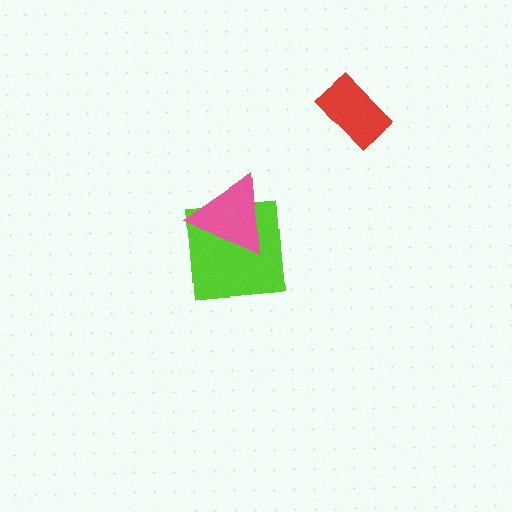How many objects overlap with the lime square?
1 object overlaps with the lime square.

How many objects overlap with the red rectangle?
0 objects overlap with the red rectangle.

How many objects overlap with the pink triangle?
1 object overlaps with the pink triangle.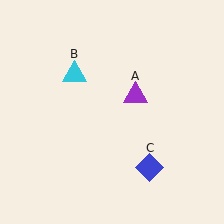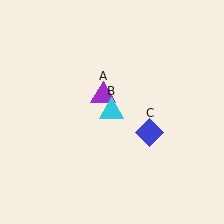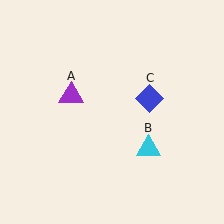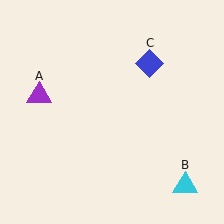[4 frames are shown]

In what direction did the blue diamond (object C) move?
The blue diamond (object C) moved up.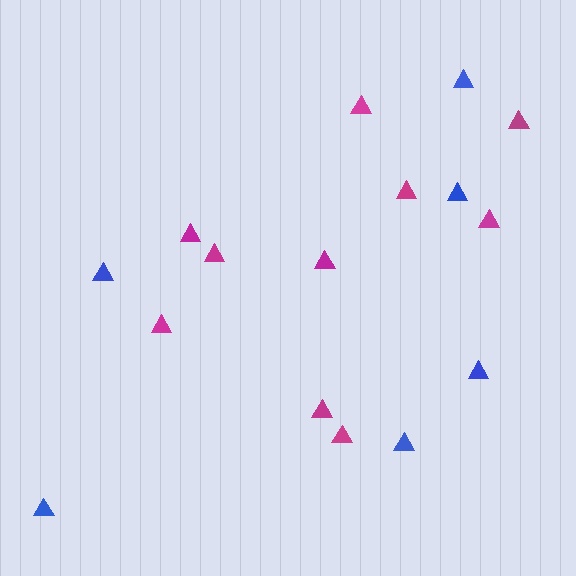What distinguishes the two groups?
There are 2 groups: one group of blue triangles (6) and one group of magenta triangles (10).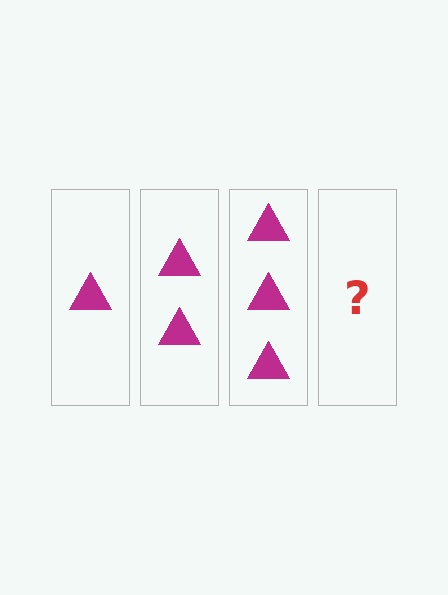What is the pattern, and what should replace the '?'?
The pattern is that each step adds one more triangle. The '?' should be 4 triangles.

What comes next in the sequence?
The next element should be 4 triangles.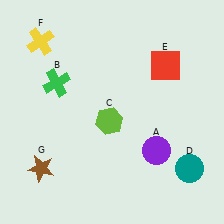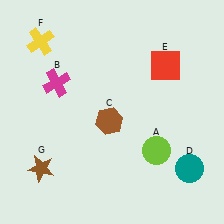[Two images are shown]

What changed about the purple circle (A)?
In Image 1, A is purple. In Image 2, it changed to lime.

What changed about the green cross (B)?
In Image 1, B is green. In Image 2, it changed to magenta.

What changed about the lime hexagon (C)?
In Image 1, C is lime. In Image 2, it changed to brown.